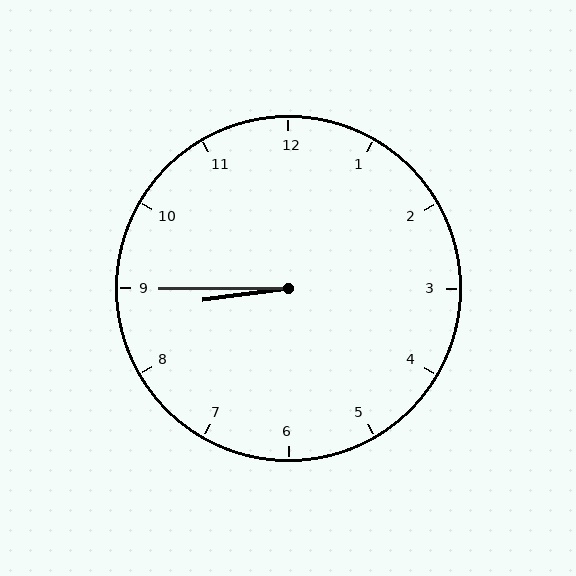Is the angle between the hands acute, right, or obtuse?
It is acute.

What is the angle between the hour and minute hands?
Approximately 8 degrees.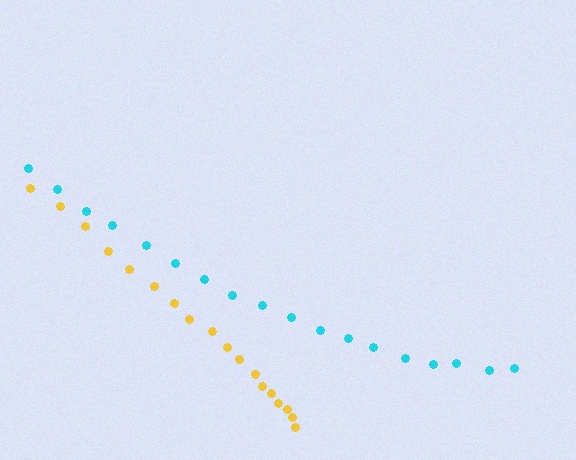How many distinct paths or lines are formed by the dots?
There are 2 distinct paths.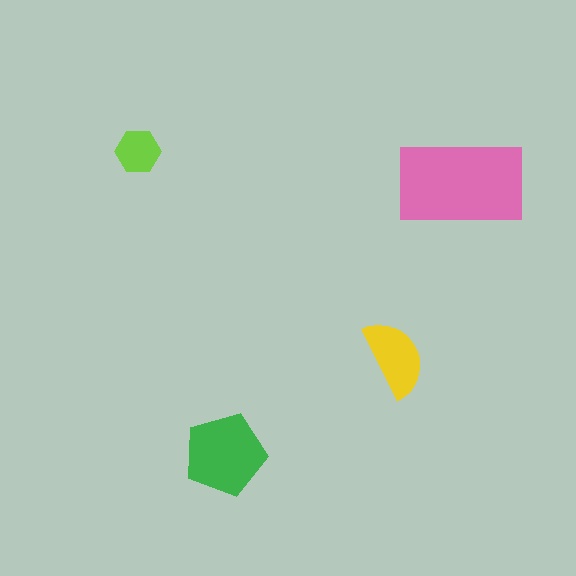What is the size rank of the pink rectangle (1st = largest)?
1st.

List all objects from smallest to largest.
The lime hexagon, the yellow semicircle, the green pentagon, the pink rectangle.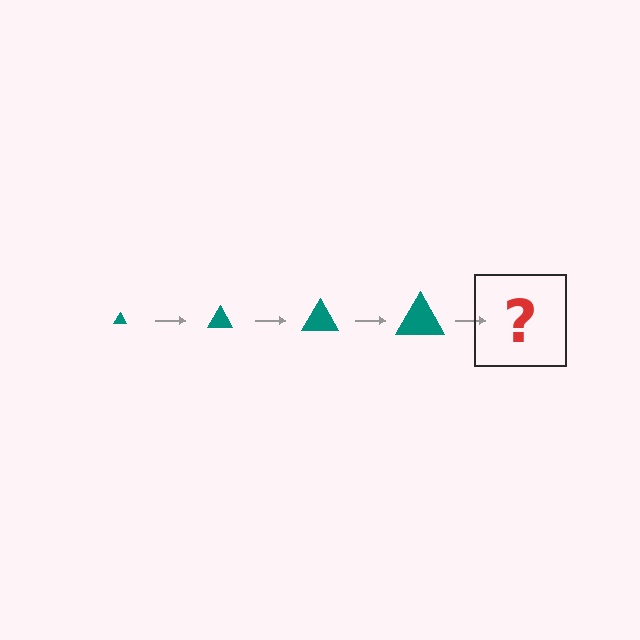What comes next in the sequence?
The next element should be a teal triangle, larger than the previous one.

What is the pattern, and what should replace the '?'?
The pattern is that the triangle gets progressively larger each step. The '?' should be a teal triangle, larger than the previous one.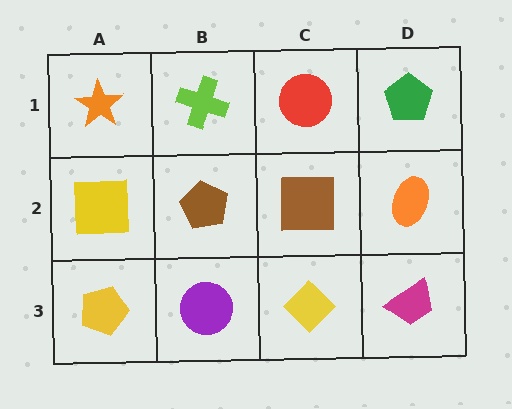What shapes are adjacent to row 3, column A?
A yellow square (row 2, column A), a purple circle (row 3, column B).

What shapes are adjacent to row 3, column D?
An orange ellipse (row 2, column D), a yellow diamond (row 3, column C).